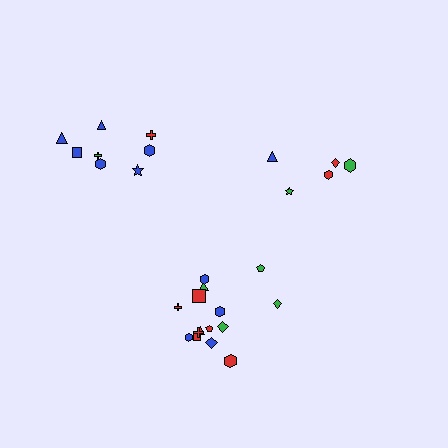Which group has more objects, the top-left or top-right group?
The top-left group.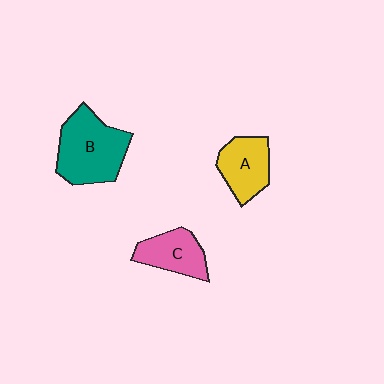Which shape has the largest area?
Shape B (teal).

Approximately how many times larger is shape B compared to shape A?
Approximately 1.5 times.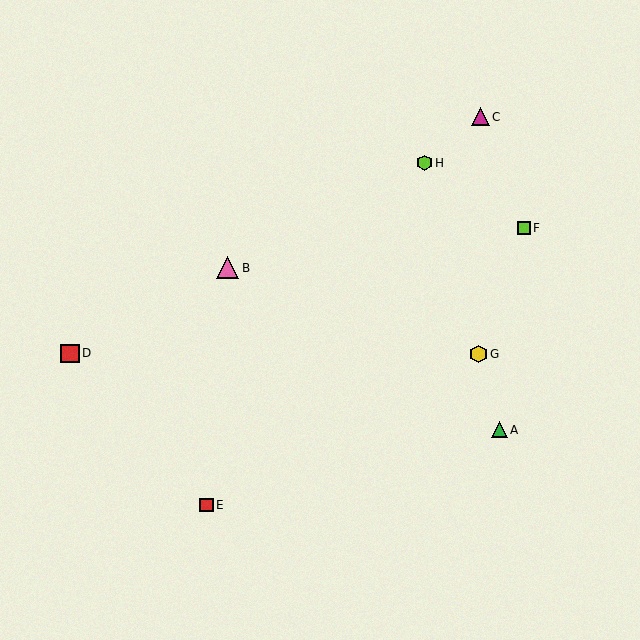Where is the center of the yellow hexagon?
The center of the yellow hexagon is at (478, 354).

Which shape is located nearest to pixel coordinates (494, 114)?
The magenta triangle (labeled C) at (480, 117) is nearest to that location.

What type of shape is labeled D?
Shape D is a red square.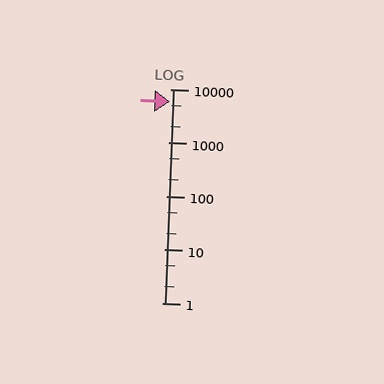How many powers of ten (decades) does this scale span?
The scale spans 4 decades, from 1 to 10000.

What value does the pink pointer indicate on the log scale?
The pointer indicates approximately 5800.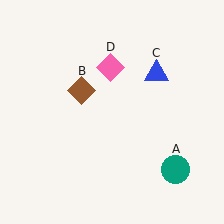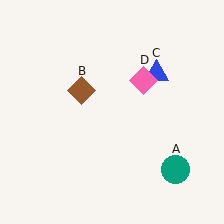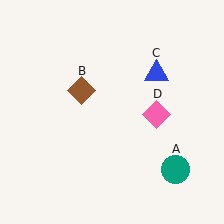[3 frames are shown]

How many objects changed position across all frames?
1 object changed position: pink diamond (object D).